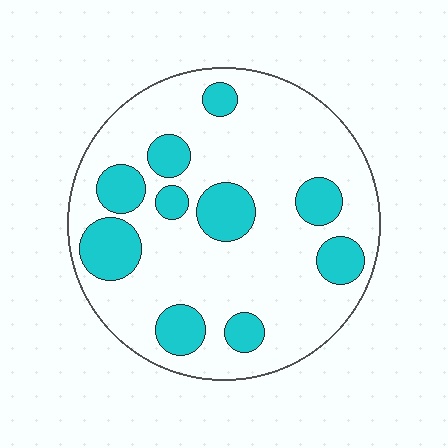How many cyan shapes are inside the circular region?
10.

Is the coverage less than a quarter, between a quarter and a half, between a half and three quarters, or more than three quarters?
Less than a quarter.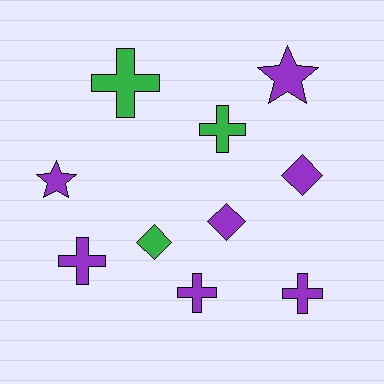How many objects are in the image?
There are 10 objects.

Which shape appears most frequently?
Cross, with 5 objects.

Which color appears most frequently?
Purple, with 7 objects.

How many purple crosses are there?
There are 3 purple crosses.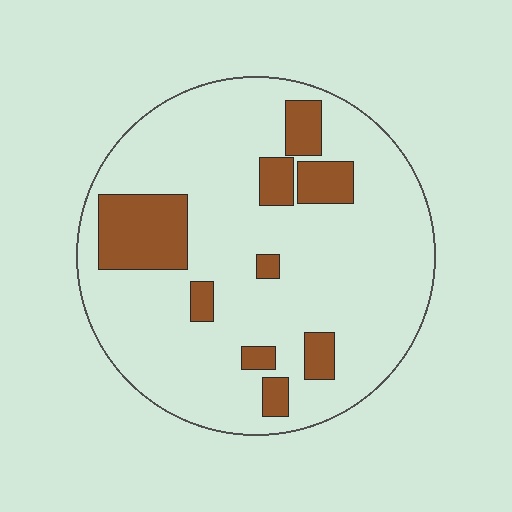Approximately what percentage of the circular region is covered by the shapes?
Approximately 20%.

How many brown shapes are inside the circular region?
9.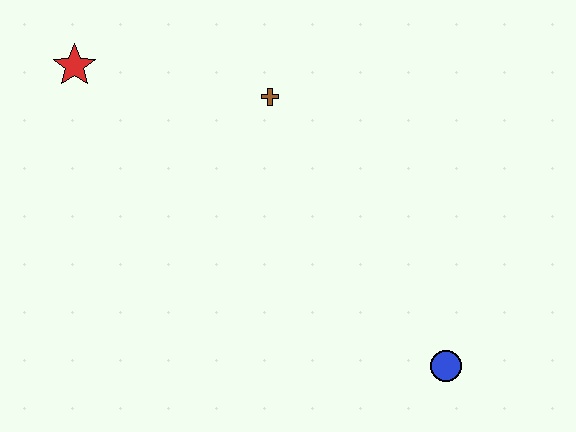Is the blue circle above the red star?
No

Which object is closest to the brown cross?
The red star is closest to the brown cross.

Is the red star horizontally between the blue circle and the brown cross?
No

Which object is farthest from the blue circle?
The red star is farthest from the blue circle.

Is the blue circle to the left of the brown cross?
No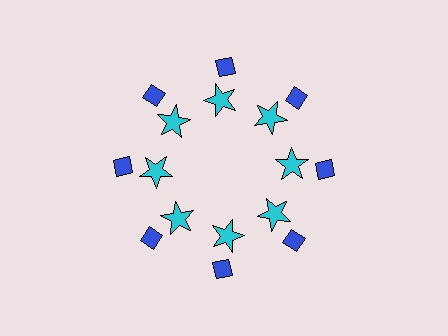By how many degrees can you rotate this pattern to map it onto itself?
The pattern maps onto itself every 45 degrees of rotation.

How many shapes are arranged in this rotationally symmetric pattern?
There are 16 shapes, arranged in 8 groups of 2.